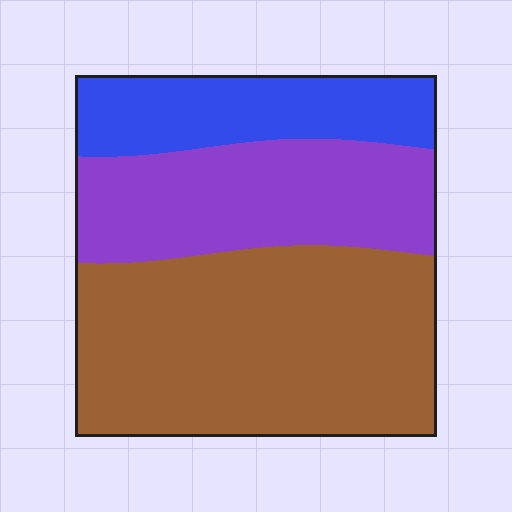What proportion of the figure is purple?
Purple takes up about one third (1/3) of the figure.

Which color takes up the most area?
Brown, at roughly 50%.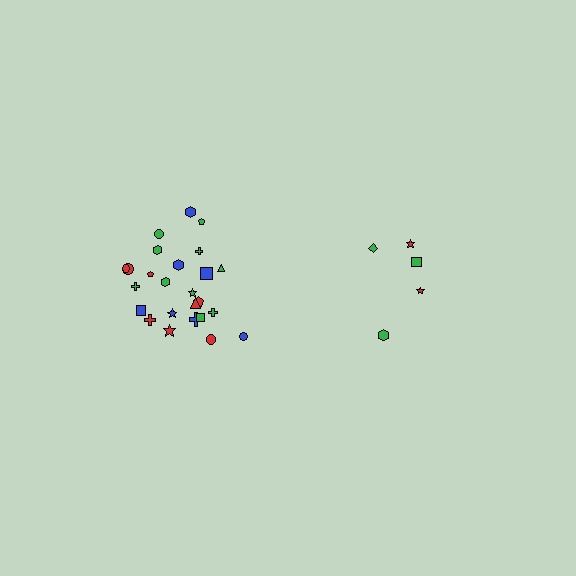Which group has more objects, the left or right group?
The left group.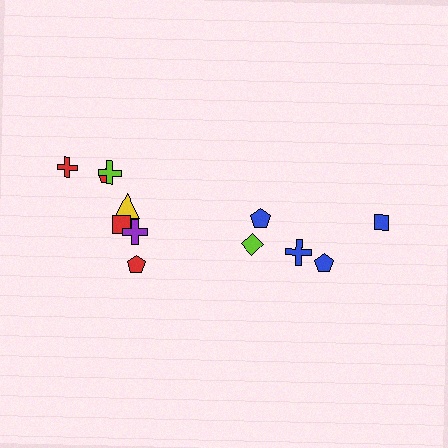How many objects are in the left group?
There are 7 objects.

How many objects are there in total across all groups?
There are 12 objects.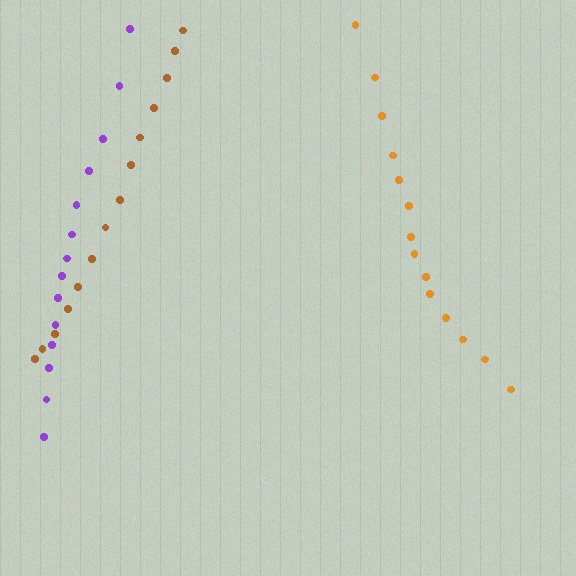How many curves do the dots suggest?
There are 3 distinct paths.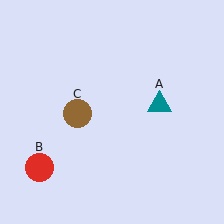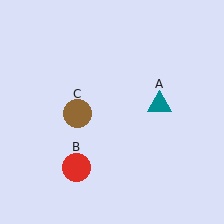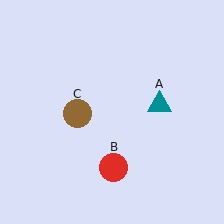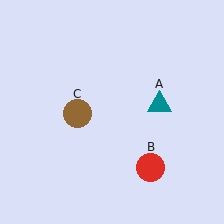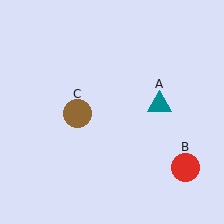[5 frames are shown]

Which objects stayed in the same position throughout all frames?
Teal triangle (object A) and brown circle (object C) remained stationary.